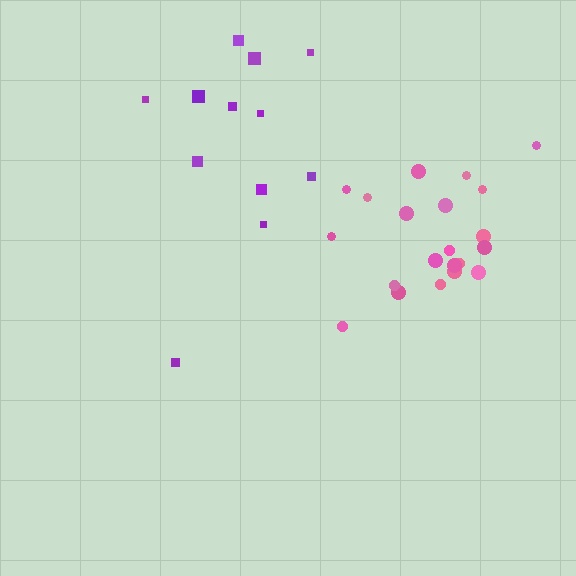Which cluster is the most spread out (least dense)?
Purple.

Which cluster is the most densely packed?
Pink.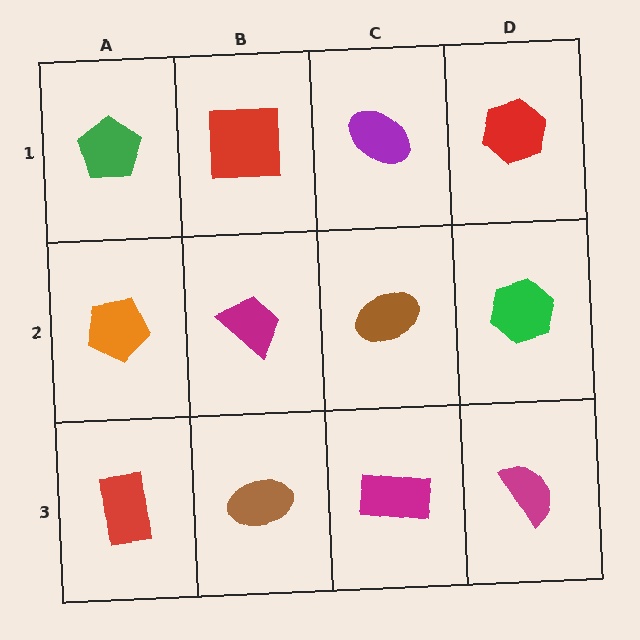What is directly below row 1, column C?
A brown ellipse.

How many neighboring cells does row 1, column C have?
3.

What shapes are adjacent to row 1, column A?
An orange pentagon (row 2, column A), a red square (row 1, column B).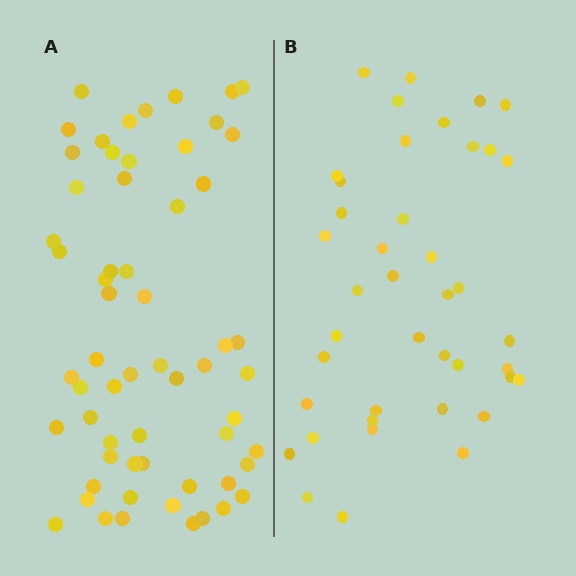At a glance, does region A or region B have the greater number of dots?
Region A (the left region) has more dots.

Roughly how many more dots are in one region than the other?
Region A has approximately 20 more dots than region B.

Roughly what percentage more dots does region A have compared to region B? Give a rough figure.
About 45% more.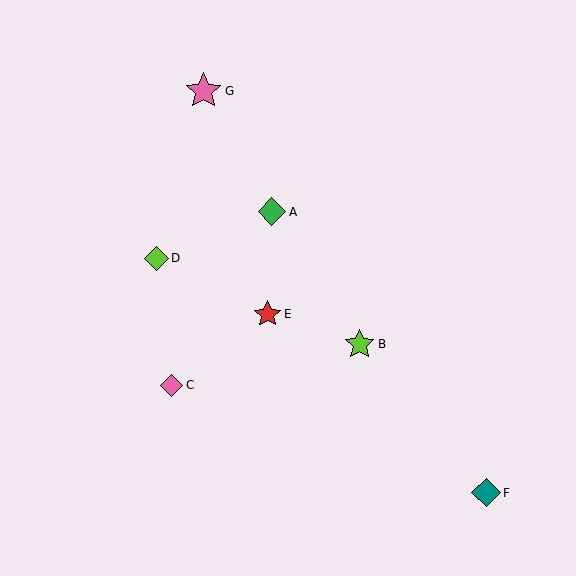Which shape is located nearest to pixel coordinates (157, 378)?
The pink diamond (labeled C) at (171, 385) is nearest to that location.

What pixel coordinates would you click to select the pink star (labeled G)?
Click at (204, 91) to select the pink star G.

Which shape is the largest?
The pink star (labeled G) is the largest.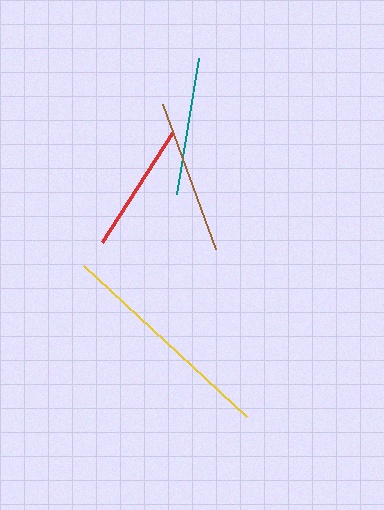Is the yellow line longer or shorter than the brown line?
The yellow line is longer than the brown line.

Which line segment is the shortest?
The red line is the shortest at approximately 130 pixels.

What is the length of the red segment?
The red segment is approximately 130 pixels long.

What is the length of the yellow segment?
The yellow segment is approximately 222 pixels long.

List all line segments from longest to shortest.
From longest to shortest: yellow, brown, teal, red.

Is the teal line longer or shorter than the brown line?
The brown line is longer than the teal line.